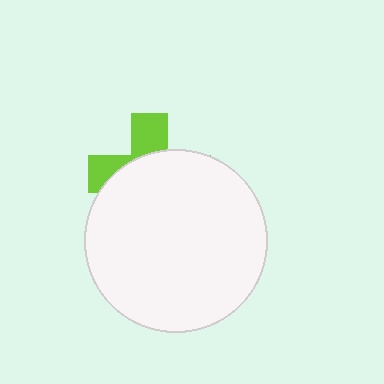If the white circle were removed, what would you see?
You would see the complete lime cross.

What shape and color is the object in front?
The object in front is a white circle.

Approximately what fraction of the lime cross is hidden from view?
Roughly 68% of the lime cross is hidden behind the white circle.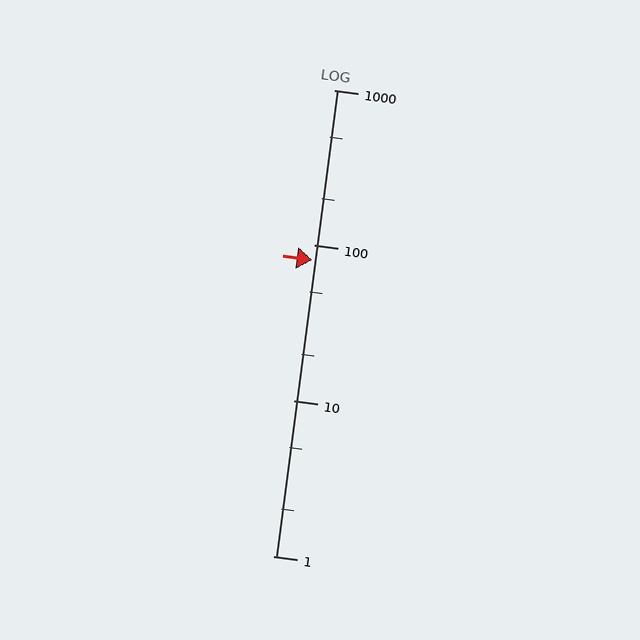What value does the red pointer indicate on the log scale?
The pointer indicates approximately 80.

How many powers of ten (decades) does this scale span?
The scale spans 3 decades, from 1 to 1000.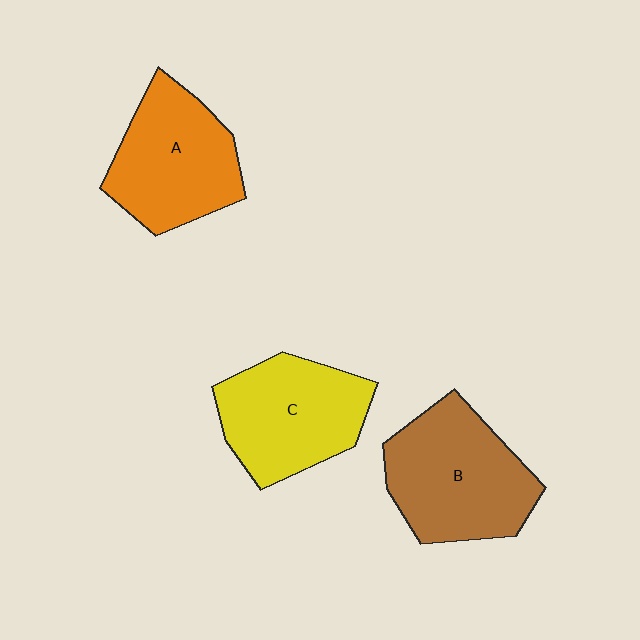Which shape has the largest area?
Shape B (brown).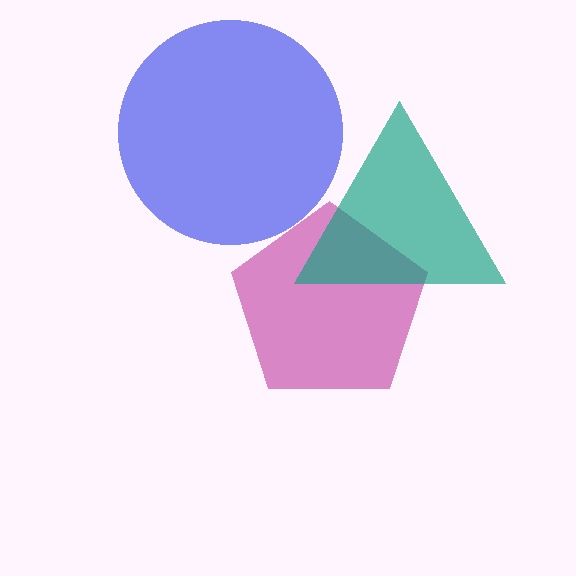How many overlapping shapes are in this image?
There are 3 overlapping shapes in the image.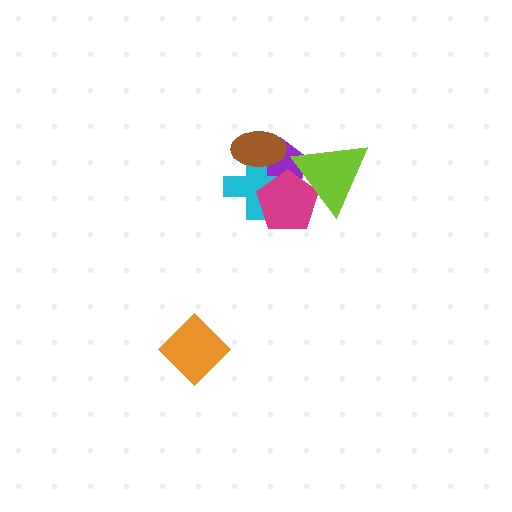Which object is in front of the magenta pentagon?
The lime triangle is in front of the magenta pentagon.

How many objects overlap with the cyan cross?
3 objects overlap with the cyan cross.